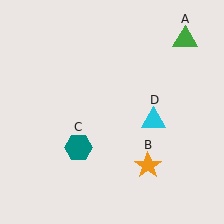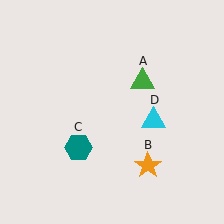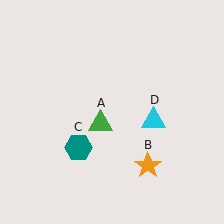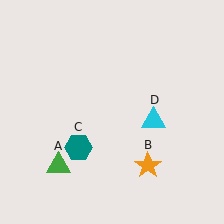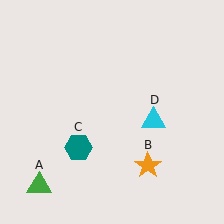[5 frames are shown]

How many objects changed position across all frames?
1 object changed position: green triangle (object A).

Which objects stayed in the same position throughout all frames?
Orange star (object B) and teal hexagon (object C) and cyan triangle (object D) remained stationary.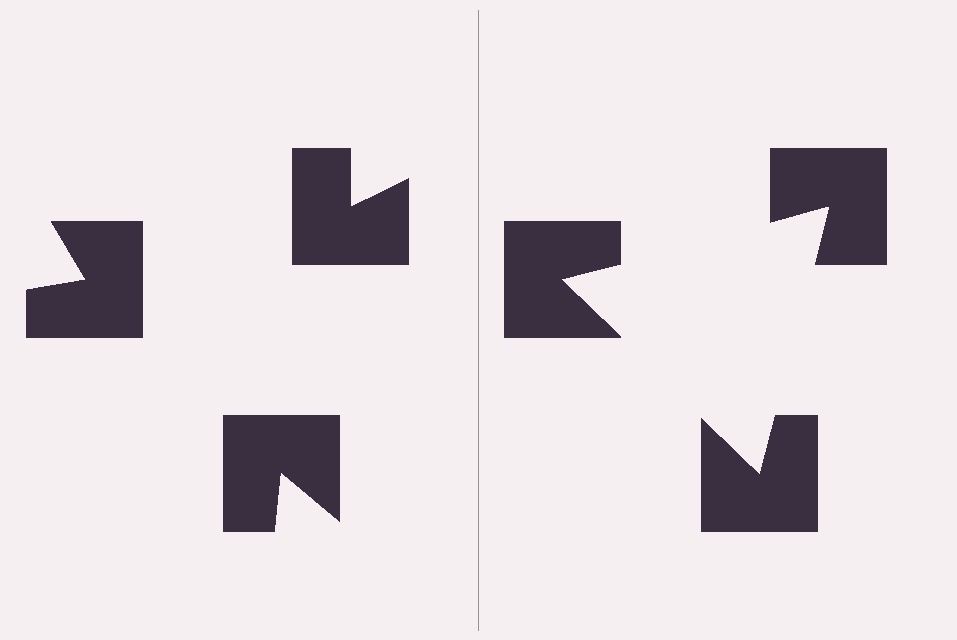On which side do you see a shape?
An illusory triangle appears on the right side. On the left side the wedge cuts are rotated, so no coherent shape forms.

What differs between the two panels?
The notched squares are positioned identically on both sides; only the wedge orientations differ. On the right they align to a triangle; on the left they are misaligned.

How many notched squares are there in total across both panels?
6 — 3 on each side.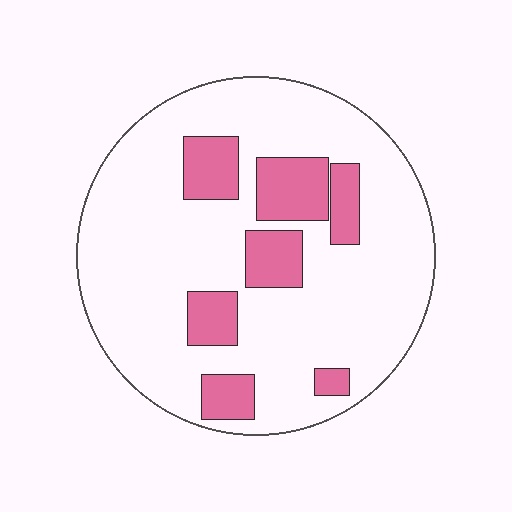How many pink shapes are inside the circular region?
7.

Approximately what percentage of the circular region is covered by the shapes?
Approximately 20%.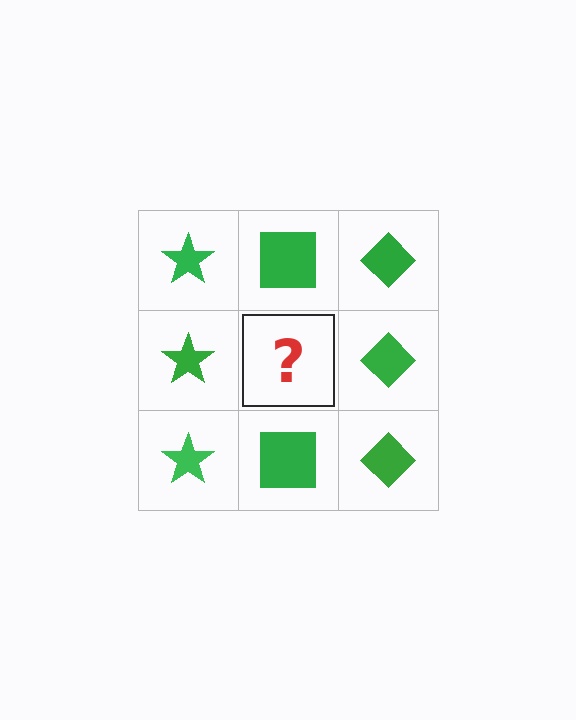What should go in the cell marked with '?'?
The missing cell should contain a green square.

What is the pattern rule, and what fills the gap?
The rule is that each column has a consistent shape. The gap should be filled with a green square.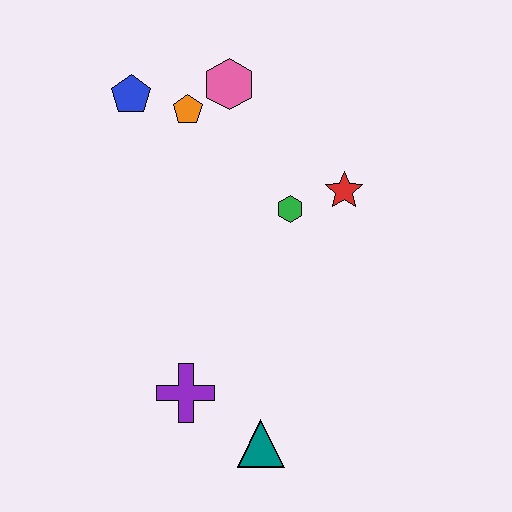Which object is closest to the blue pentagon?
The orange pentagon is closest to the blue pentagon.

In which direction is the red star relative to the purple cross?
The red star is above the purple cross.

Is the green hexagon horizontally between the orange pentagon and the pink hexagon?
No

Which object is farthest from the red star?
The teal triangle is farthest from the red star.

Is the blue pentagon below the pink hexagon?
Yes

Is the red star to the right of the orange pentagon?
Yes